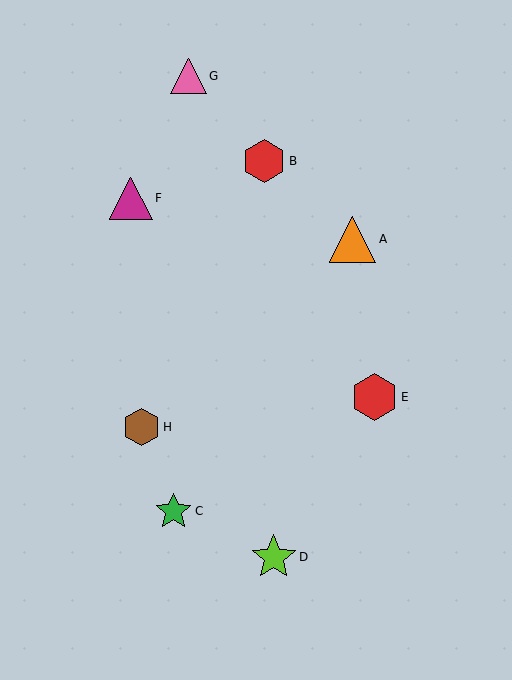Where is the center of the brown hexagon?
The center of the brown hexagon is at (142, 427).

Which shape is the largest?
The red hexagon (labeled E) is the largest.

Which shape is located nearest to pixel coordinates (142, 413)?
The brown hexagon (labeled H) at (142, 427) is nearest to that location.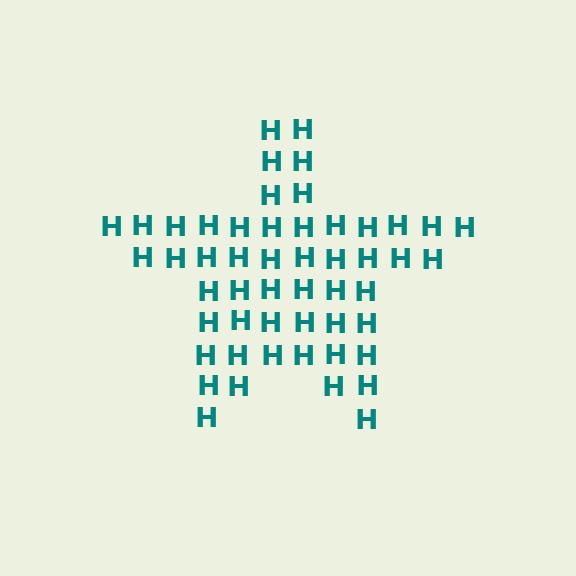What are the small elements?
The small elements are letter H's.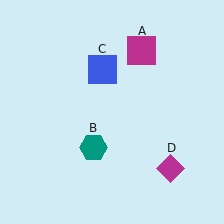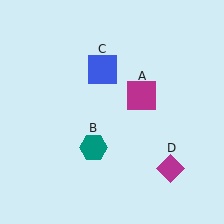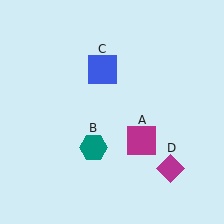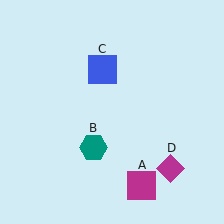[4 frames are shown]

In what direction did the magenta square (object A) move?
The magenta square (object A) moved down.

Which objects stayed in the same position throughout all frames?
Teal hexagon (object B) and blue square (object C) and magenta diamond (object D) remained stationary.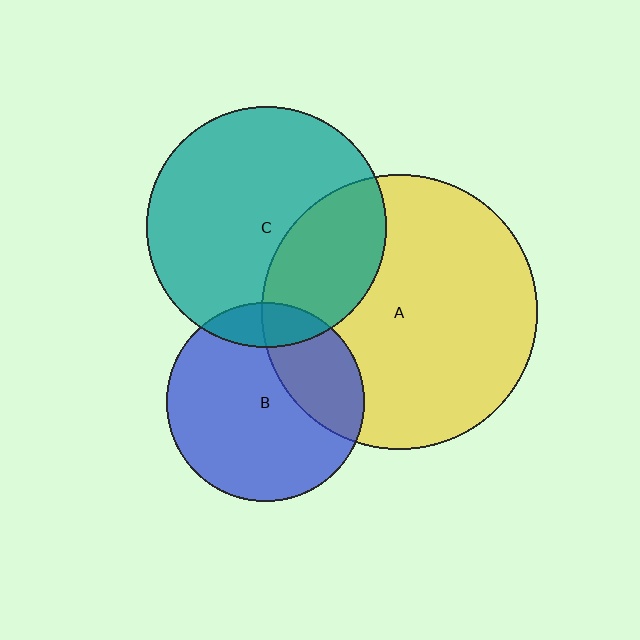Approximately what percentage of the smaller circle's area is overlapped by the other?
Approximately 30%.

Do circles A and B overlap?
Yes.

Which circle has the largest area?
Circle A (yellow).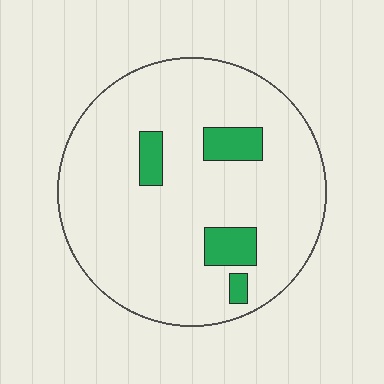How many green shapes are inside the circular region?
4.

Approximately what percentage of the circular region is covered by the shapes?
Approximately 10%.